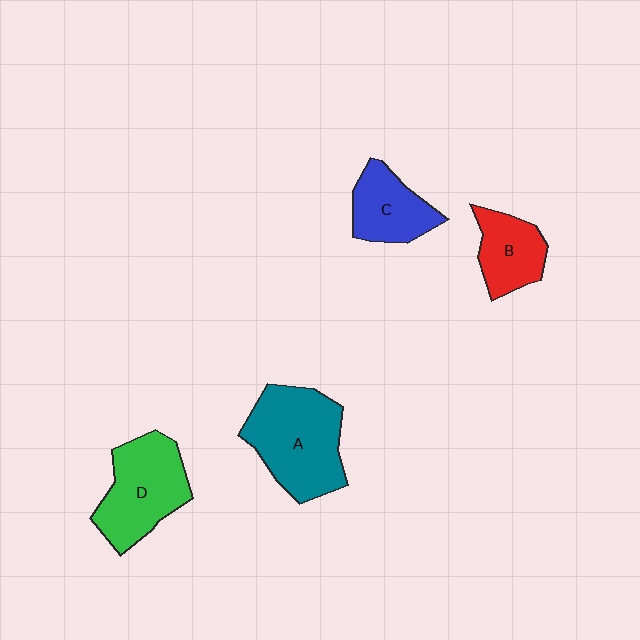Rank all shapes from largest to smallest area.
From largest to smallest: A (teal), D (green), C (blue), B (red).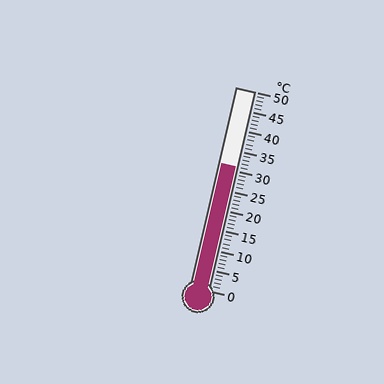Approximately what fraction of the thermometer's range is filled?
The thermometer is filled to approximately 60% of its range.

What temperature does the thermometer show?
The thermometer shows approximately 31°C.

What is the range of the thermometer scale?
The thermometer scale ranges from 0°C to 50°C.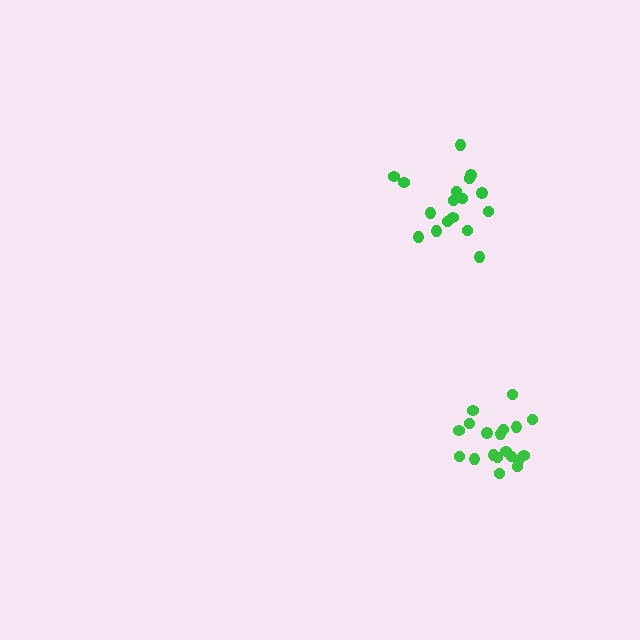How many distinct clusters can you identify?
There are 2 distinct clusters.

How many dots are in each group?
Group 1: 17 dots, Group 2: 19 dots (36 total).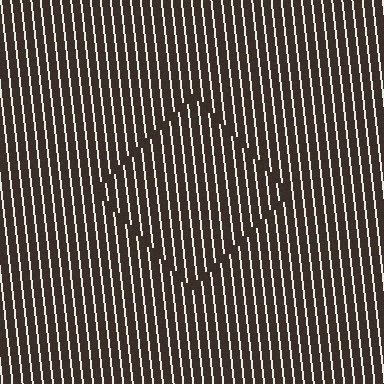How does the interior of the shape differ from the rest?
The interior of the shape contains the same grating, shifted by half a period — the contour is defined by the phase discontinuity where line-ends from the inner and outer gratings abut.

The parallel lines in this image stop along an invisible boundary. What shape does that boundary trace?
An illusory square. The interior of the shape contains the same grating, shifted by half a period — the contour is defined by the phase discontinuity where line-ends from the inner and outer gratings abut.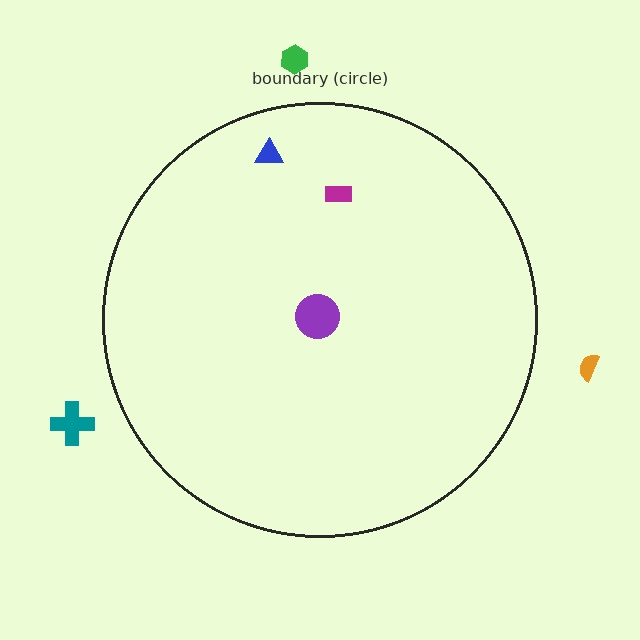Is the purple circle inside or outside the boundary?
Inside.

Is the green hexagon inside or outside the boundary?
Outside.